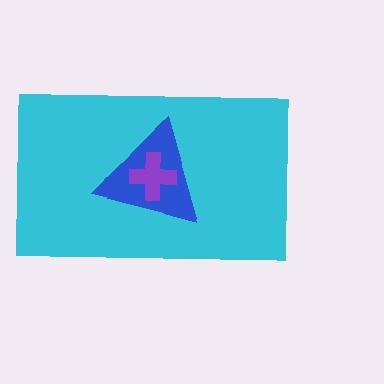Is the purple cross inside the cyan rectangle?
Yes.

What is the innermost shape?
The purple cross.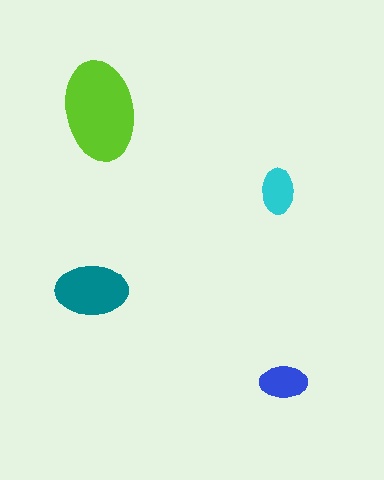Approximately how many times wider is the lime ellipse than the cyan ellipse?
About 2 times wider.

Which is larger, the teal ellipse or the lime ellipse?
The lime one.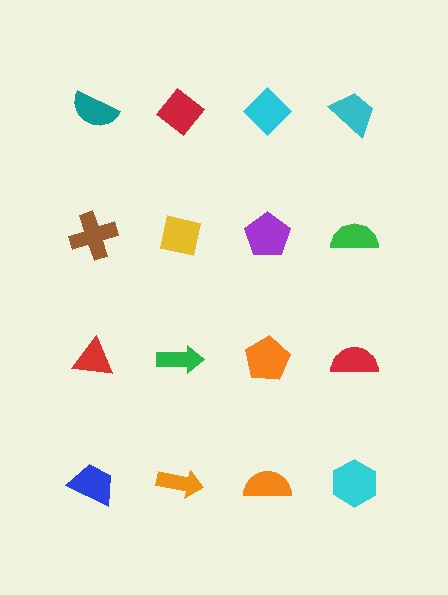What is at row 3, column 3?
An orange pentagon.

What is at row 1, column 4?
A cyan trapezoid.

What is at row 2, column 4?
A green semicircle.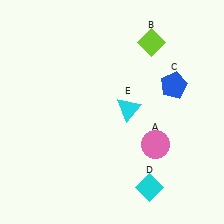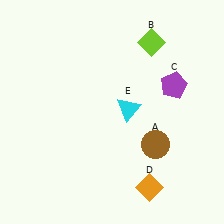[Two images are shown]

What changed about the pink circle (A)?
In Image 1, A is pink. In Image 2, it changed to brown.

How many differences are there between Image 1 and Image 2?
There are 3 differences between the two images.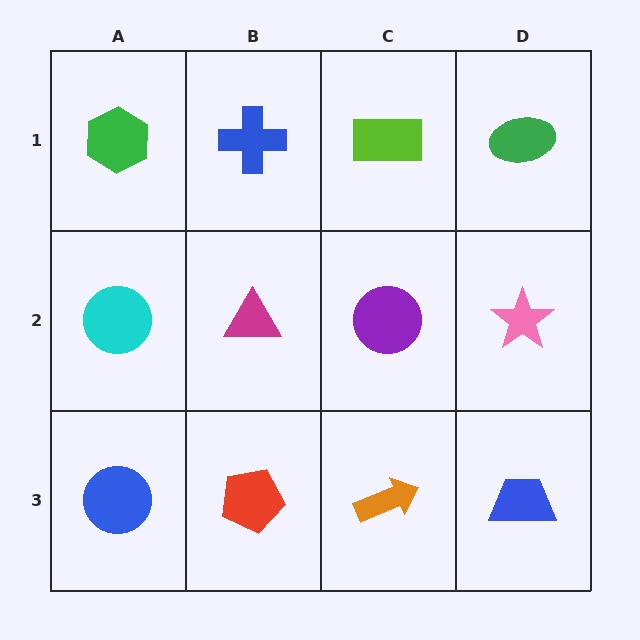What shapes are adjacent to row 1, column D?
A pink star (row 2, column D), a lime rectangle (row 1, column C).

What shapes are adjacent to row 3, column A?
A cyan circle (row 2, column A), a red pentagon (row 3, column B).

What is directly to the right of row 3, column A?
A red pentagon.